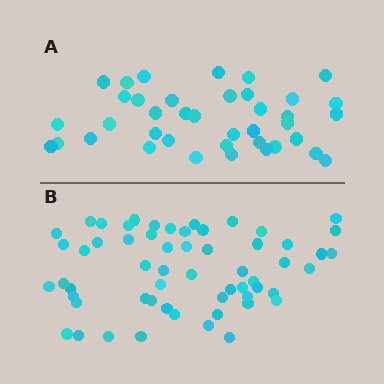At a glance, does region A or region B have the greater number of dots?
Region B (the bottom region) has more dots.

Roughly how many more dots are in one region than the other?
Region B has approximately 20 more dots than region A.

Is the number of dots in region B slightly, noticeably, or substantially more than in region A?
Region B has substantially more. The ratio is roughly 1.5 to 1.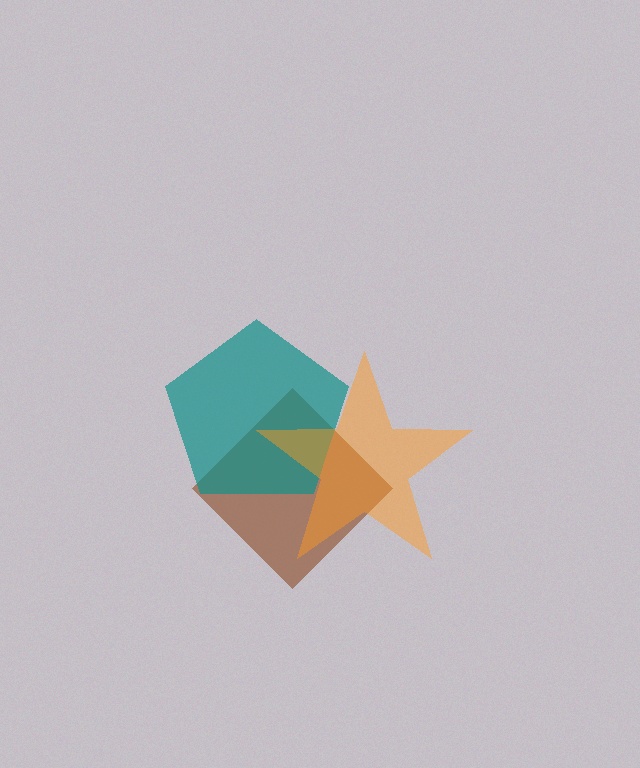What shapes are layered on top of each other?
The layered shapes are: a brown diamond, a teal pentagon, an orange star.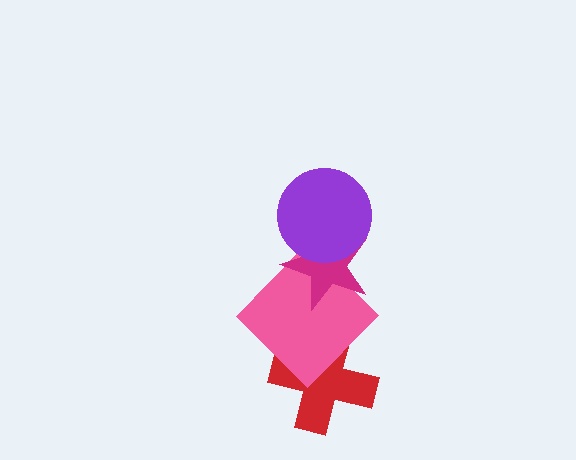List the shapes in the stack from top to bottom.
From top to bottom: the purple circle, the magenta star, the pink diamond, the red cross.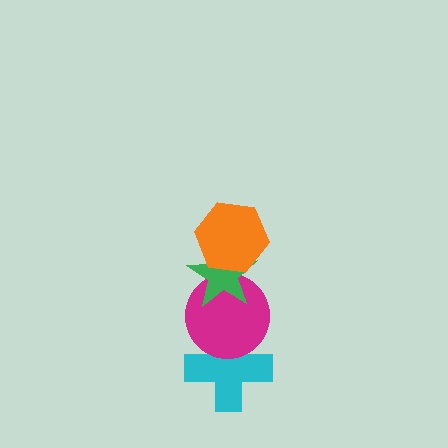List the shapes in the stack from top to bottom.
From top to bottom: the orange hexagon, the green star, the magenta circle, the cyan cross.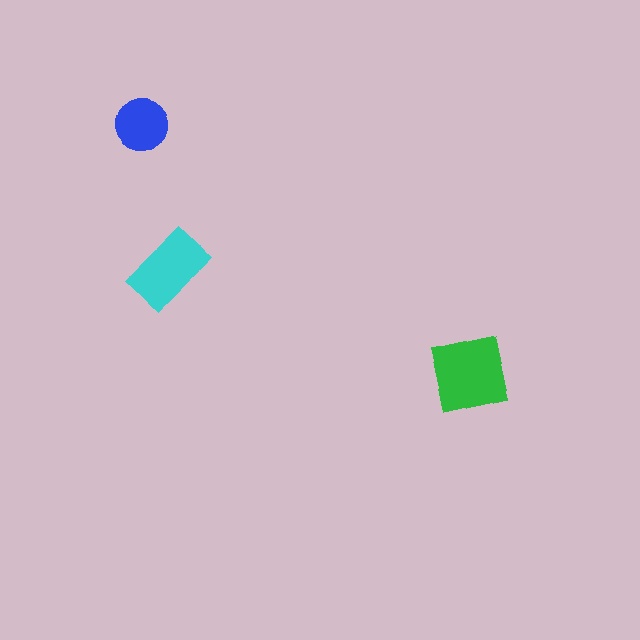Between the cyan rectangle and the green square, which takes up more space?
The green square.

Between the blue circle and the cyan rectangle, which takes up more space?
The cyan rectangle.